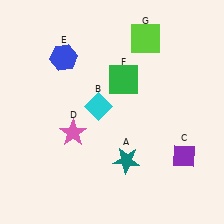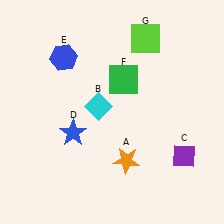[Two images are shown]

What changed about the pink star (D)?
In Image 1, D is pink. In Image 2, it changed to blue.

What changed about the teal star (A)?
In Image 1, A is teal. In Image 2, it changed to orange.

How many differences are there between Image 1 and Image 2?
There are 2 differences between the two images.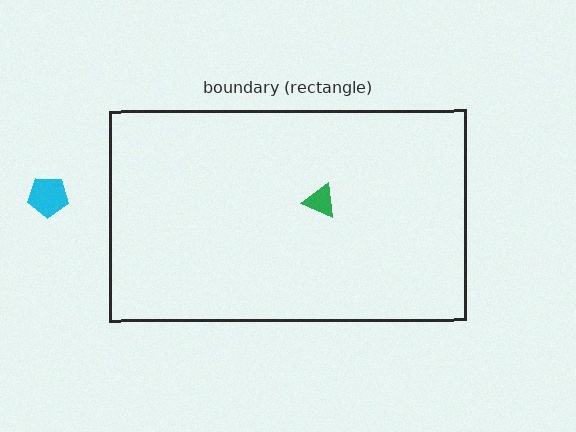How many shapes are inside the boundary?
1 inside, 1 outside.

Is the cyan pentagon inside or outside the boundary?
Outside.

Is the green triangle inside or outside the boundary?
Inside.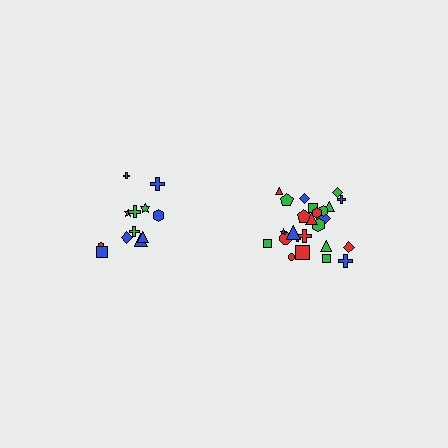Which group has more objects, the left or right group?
The right group.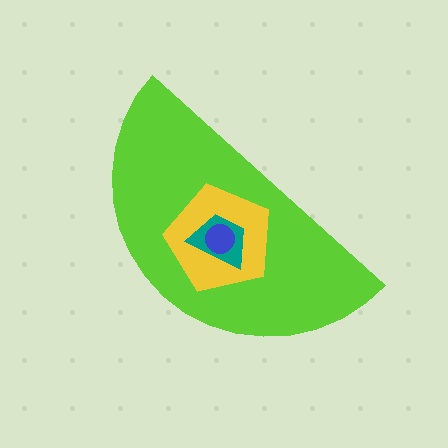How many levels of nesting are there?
4.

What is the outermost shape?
The lime semicircle.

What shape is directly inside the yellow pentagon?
The teal trapezoid.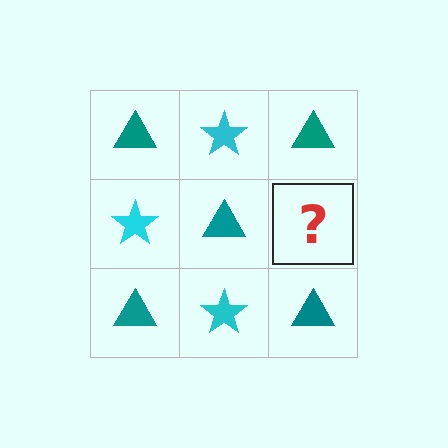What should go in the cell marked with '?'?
The missing cell should contain a cyan star.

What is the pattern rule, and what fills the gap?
The rule is that it alternates teal triangle and cyan star in a checkerboard pattern. The gap should be filled with a cyan star.